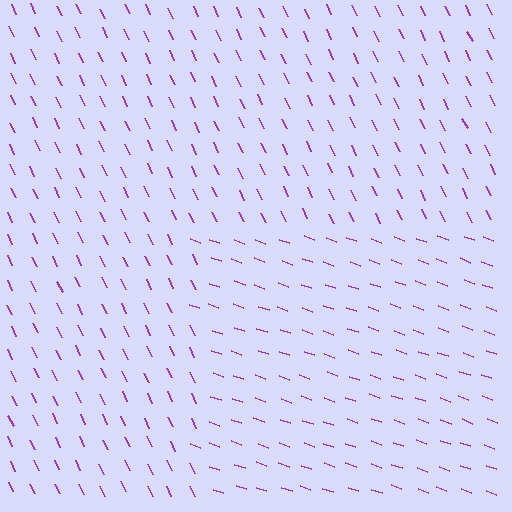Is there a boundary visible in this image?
Yes, there is a texture boundary formed by a change in line orientation.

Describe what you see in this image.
The image is filled with small purple line segments. A rectangle region in the image has lines oriented differently from the surrounding lines, creating a visible texture boundary.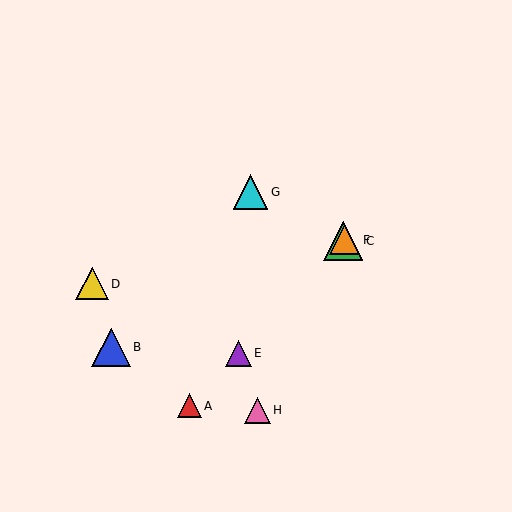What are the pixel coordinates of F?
Object F is at (345, 240).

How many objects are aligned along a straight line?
4 objects (A, C, E, F) are aligned along a straight line.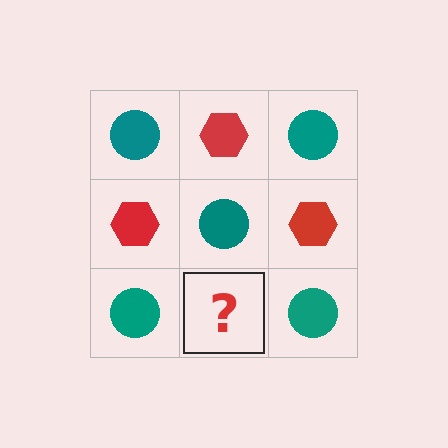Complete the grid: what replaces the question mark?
The question mark should be replaced with a red hexagon.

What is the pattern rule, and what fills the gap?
The rule is that it alternates teal circle and red hexagon in a checkerboard pattern. The gap should be filled with a red hexagon.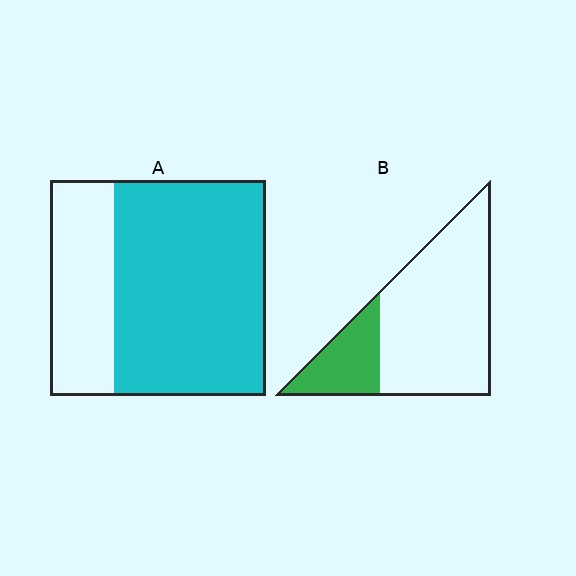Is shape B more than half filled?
No.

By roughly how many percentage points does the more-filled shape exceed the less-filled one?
By roughly 45 percentage points (A over B).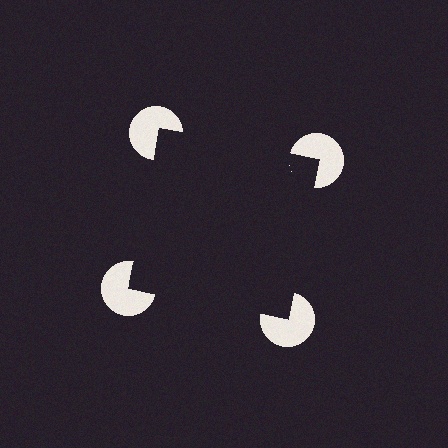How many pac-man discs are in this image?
There are 4 — one at each vertex of the illusory square.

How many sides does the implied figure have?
4 sides.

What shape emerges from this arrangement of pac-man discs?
An illusory square — its edges are inferred from the aligned wedge cuts in the pac-man discs, not physically drawn.